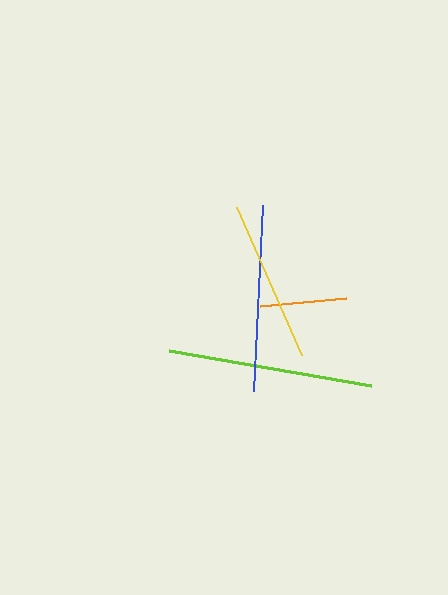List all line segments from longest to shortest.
From longest to shortest: lime, blue, yellow, orange.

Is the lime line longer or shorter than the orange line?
The lime line is longer than the orange line.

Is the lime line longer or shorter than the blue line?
The lime line is longer than the blue line.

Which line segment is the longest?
The lime line is the longest at approximately 205 pixels.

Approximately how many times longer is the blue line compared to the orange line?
The blue line is approximately 2.1 times the length of the orange line.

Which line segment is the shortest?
The orange line is the shortest at approximately 87 pixels.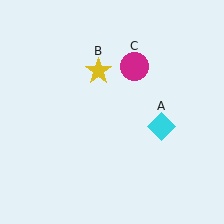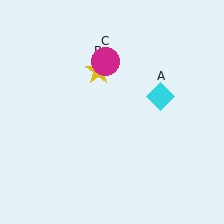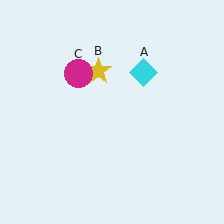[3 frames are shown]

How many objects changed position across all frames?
2 objects changed position: cyan diamond (object A), magenta circle (object C).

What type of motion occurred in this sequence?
The cyan diamond (object A), magenta circle (object C) rotated counterclockwise around the center of the scene.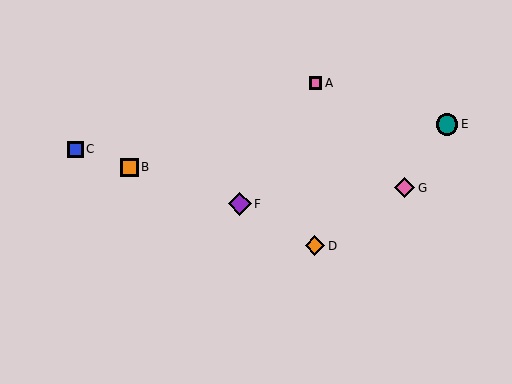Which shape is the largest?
The purple diamond (labeled F) is the largest.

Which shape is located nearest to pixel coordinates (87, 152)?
The blue square (labeled C) at (75, 149) is nearest to that location.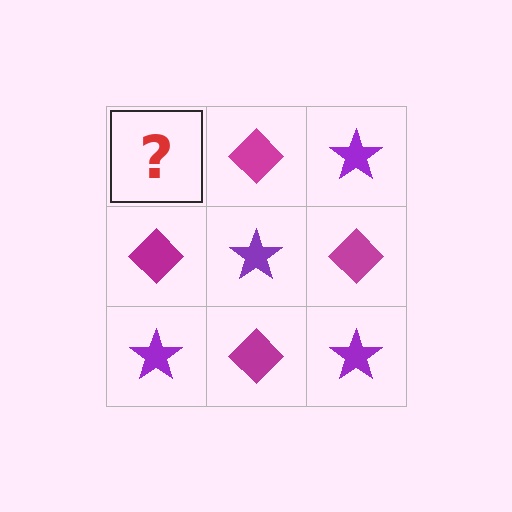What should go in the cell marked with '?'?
The missing cell should contain a purple star.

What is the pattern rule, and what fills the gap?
The rule is that it alternates purple star and magenta diamond in a checkerboard pattern. The gap should be filled with a purple star.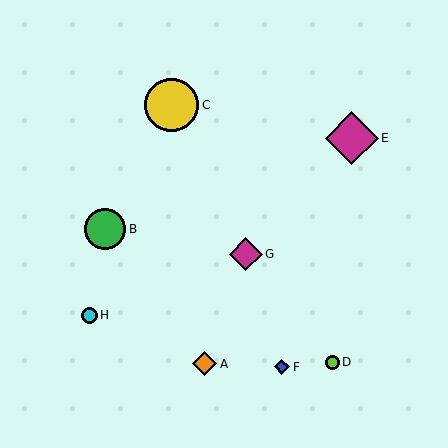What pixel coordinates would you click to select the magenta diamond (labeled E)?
Click at (352, 138) to select the magenta diamond E.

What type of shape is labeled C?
Shape C is a yellow circle.